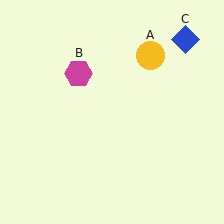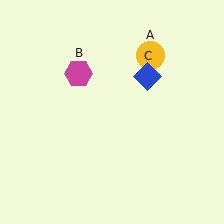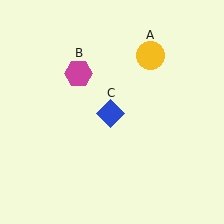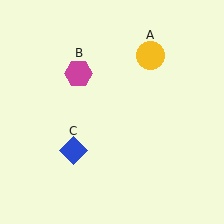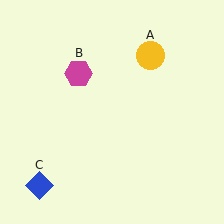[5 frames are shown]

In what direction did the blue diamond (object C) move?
The blue diamond (object C) moved down and to the left.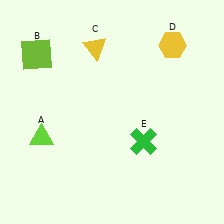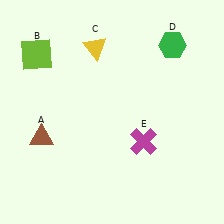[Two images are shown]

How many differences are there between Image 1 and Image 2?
There are 3 differences between the two images.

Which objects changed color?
A changed from lime to brown. D changed from yellow to green. E changed from green to magenta.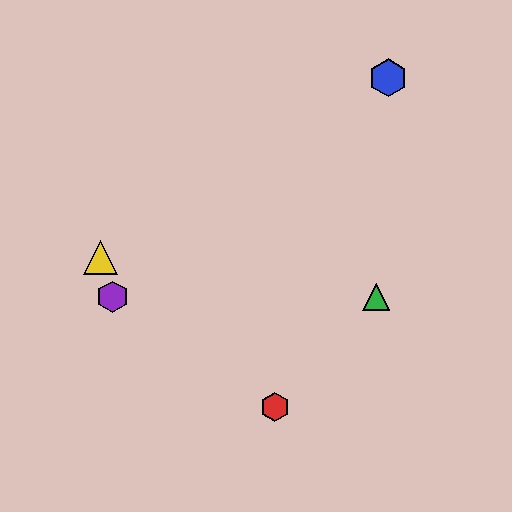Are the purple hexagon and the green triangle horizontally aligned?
Yes, both are at y≈297.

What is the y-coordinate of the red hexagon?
The red hexagon is at y≈407.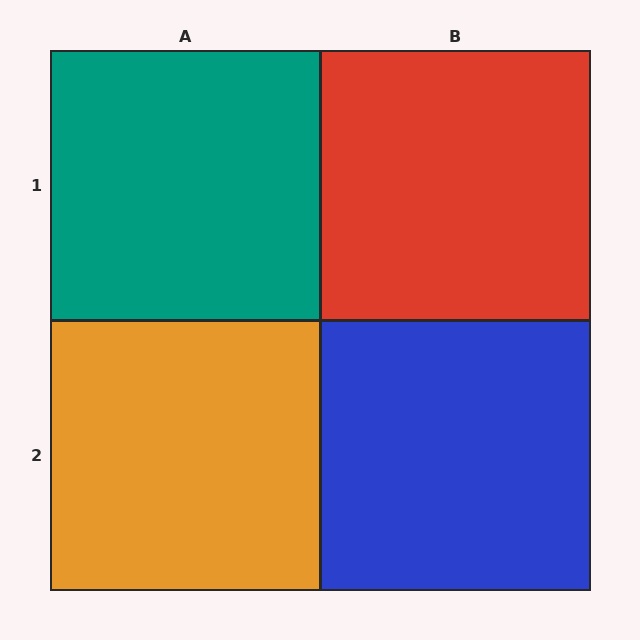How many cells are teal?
1 cell is teal.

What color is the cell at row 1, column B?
Red.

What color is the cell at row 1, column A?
Teal.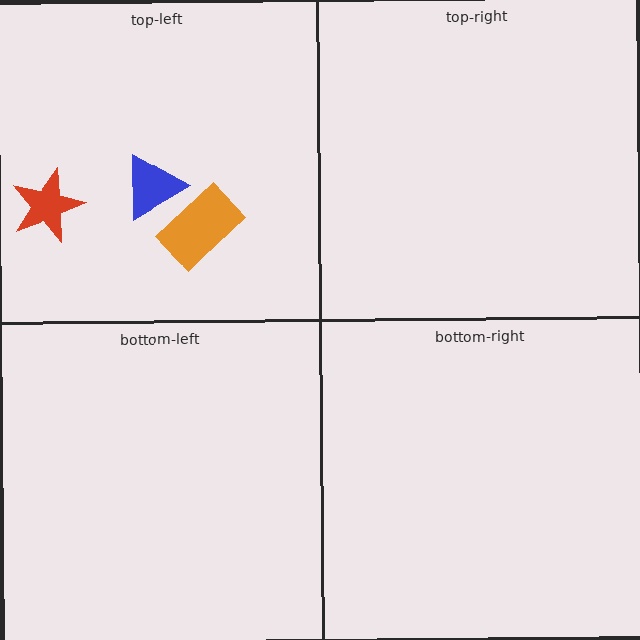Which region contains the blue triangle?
The top-left region.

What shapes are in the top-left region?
The red star, the orange rectangle, the blue triangle.